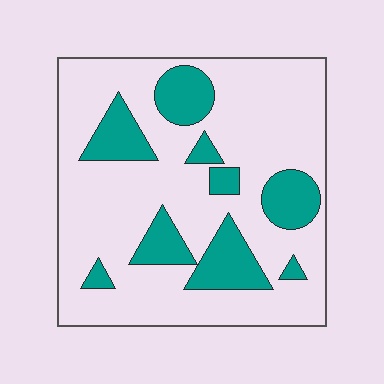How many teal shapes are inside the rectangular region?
9.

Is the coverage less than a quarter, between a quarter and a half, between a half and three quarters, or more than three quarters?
Less than a quarter.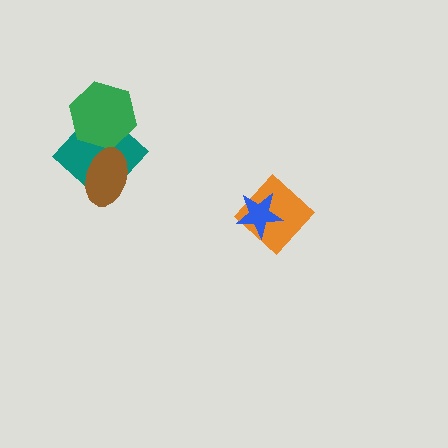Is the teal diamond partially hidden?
Yes, it is partially covered by another shape.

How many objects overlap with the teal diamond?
2 objects overlap with the teal diamond.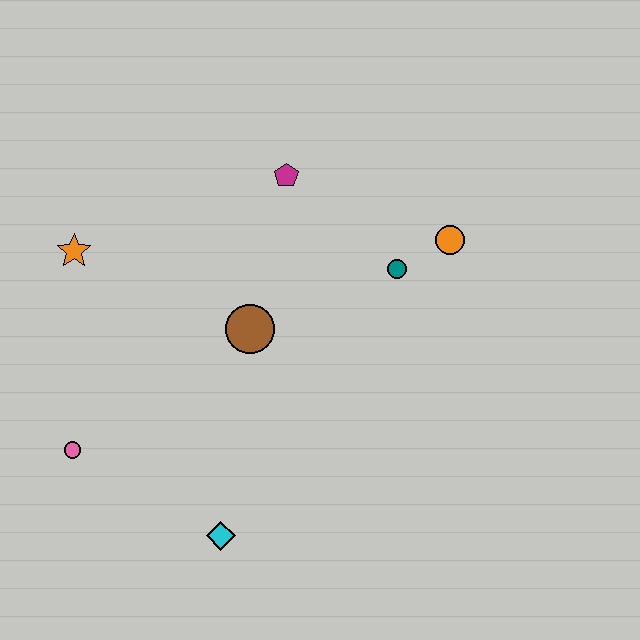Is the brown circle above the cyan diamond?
Yes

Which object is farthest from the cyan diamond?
The orange circle is farthest from the cyan diamond.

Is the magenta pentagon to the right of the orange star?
Yes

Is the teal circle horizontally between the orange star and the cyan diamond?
No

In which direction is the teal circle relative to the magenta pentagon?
The teal circle is to the right of the magenta pentagon.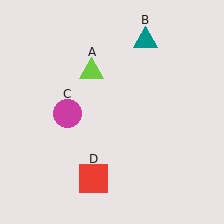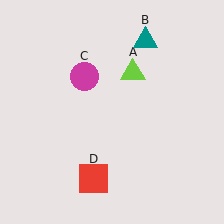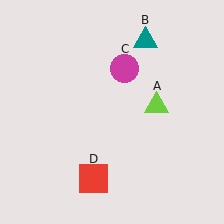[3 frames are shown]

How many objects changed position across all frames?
2 objects changed position: lime triangle (object A), magenta circle (object C).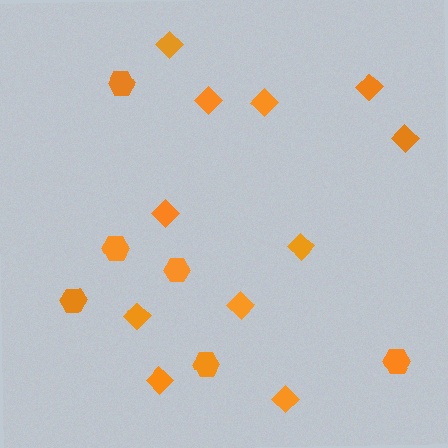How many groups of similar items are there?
There are 2 groups: one group of diamonds (11) and one group of hexagons (6).